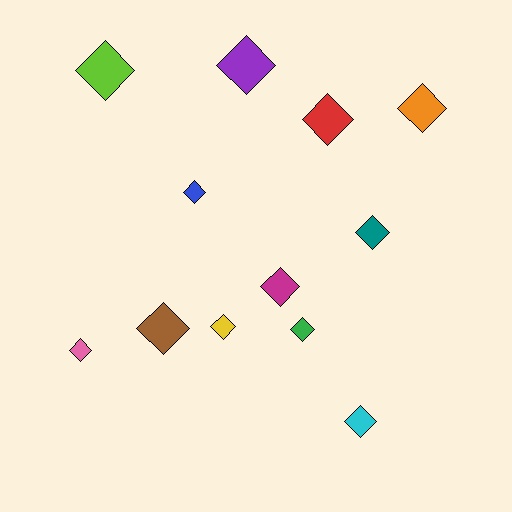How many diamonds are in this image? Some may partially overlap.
There are 12 diamonds.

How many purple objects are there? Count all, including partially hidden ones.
There is 1 purple object.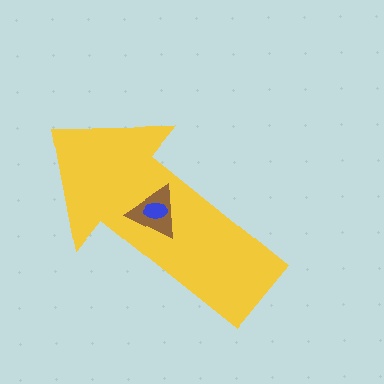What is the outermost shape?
The yellow arrow.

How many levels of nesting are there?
3.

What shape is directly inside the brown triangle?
The blue ellipse.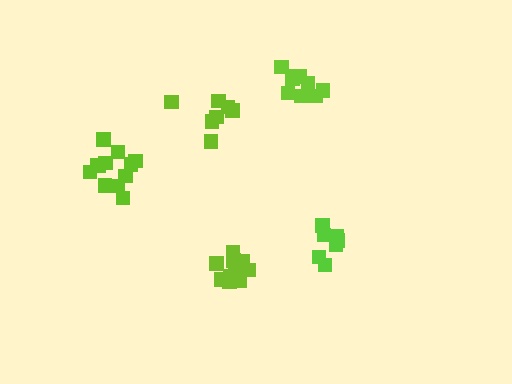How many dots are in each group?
Group 1: 10 dots, Group 2: 12 dots, Group 3: 7 dots, Group 4: 10 dots, Group 5: 7 dots (46 total).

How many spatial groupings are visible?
There are 5 spatial groupings.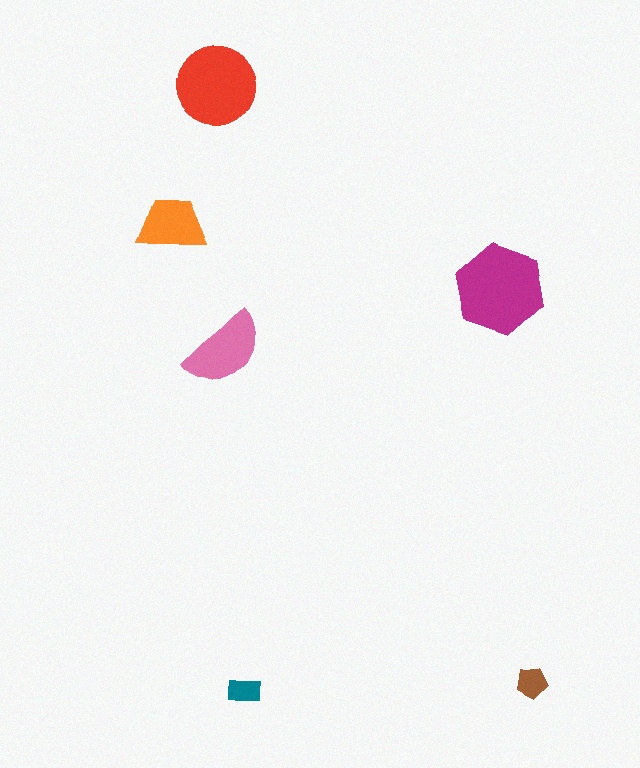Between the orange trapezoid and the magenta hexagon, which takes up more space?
The magenta hexagon.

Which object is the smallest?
The teal rectangle.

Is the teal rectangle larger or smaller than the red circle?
Smaller.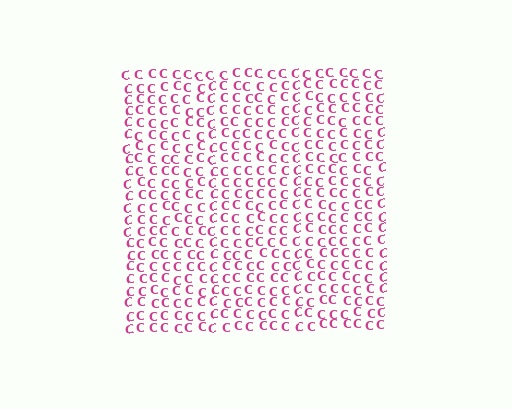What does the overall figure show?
The overall figure shows a square.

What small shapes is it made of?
It is made of small letter C's.